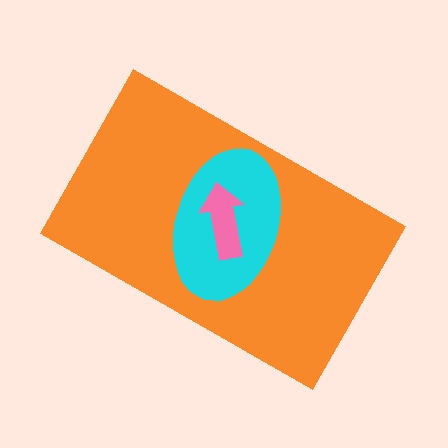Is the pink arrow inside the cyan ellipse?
Yes.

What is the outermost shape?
The orange rectangle.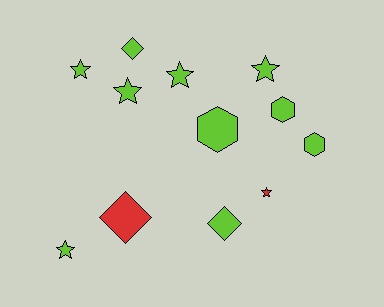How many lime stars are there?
There are 5 lime stars.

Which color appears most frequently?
Lime, with 10 objects.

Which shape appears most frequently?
Star, with 6 objects.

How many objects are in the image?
There are 12 objects.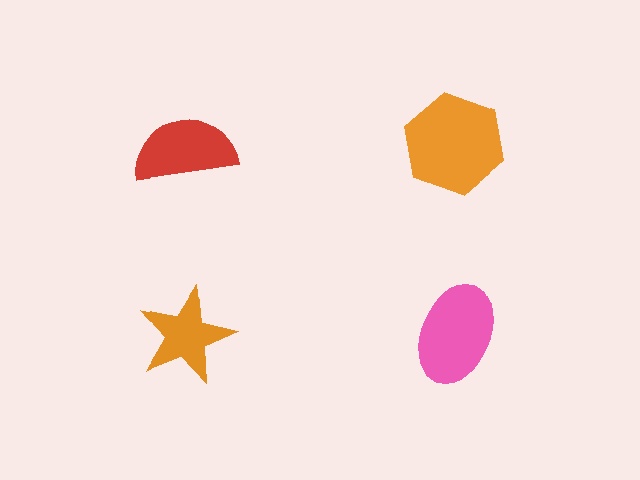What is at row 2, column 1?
An orange star.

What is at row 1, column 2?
An orange hexagon.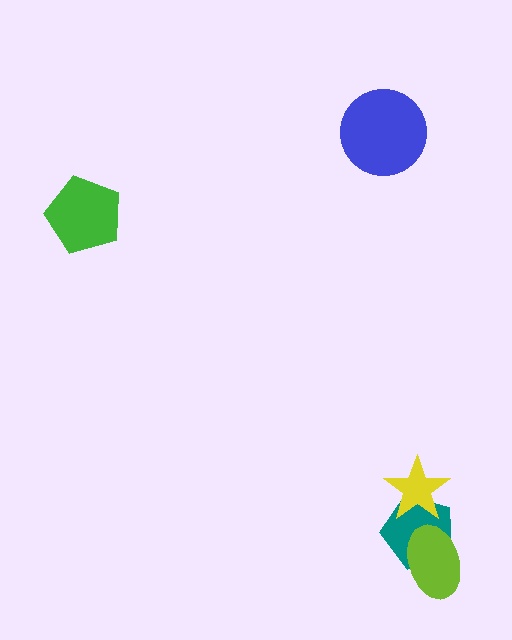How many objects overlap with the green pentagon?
0 objects overlap with the green pentagon.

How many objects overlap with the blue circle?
0 objects overlap with the blue circle.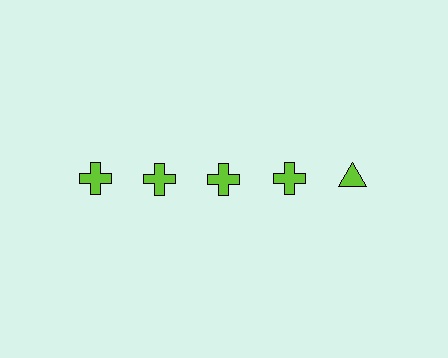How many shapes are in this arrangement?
There are 5 shapes arranged in a grid pattern.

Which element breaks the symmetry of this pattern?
The lime triangle in the top row, rightmost column breaks the symmetry. All other shapes are lime crosses.